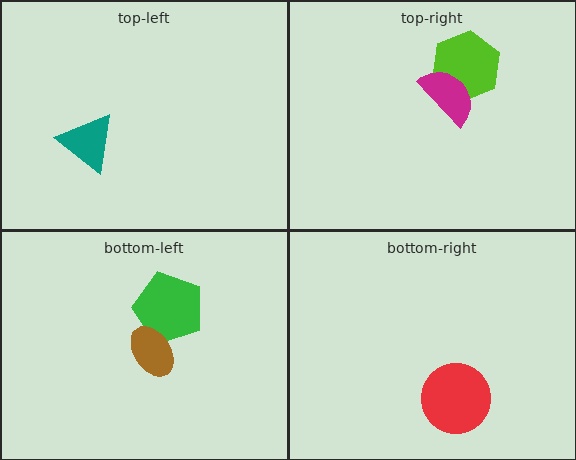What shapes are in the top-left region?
The teal triangle.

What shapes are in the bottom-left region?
The green pentagon, the brown ellipse.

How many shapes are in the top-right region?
2.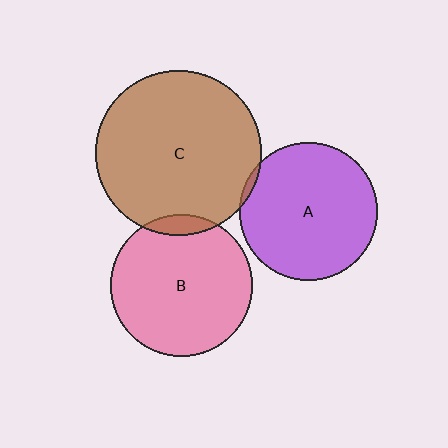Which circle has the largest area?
Circle C (brown).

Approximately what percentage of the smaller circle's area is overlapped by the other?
Approximately 5%.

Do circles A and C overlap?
Yes.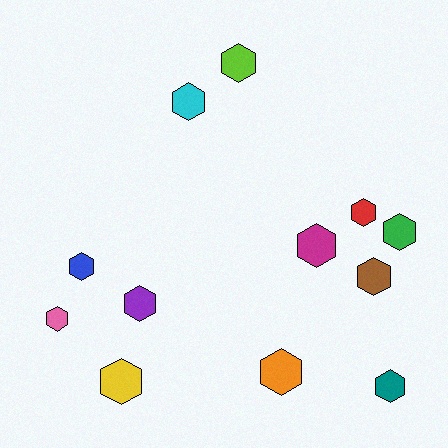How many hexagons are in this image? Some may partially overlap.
There are 12 hexagons.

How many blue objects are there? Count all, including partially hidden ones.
There is 1 blue object.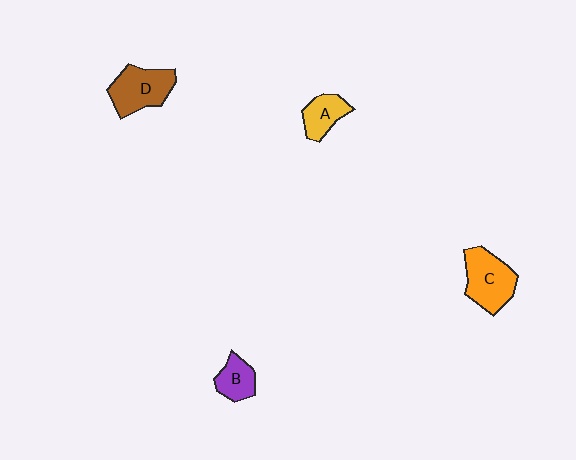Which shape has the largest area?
Shape C (orange).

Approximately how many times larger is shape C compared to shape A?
Approximately 1.7 times.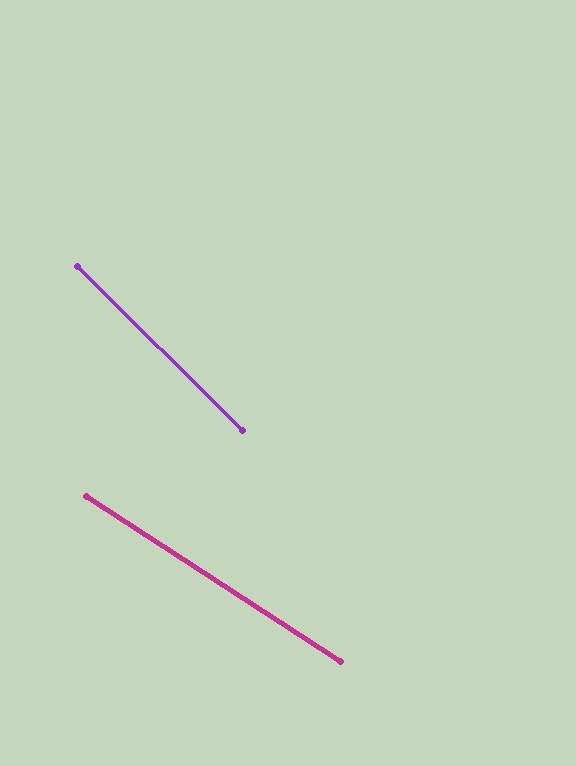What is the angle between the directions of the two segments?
Approximately 12 degrees.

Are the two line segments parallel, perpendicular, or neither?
Neither parallel nor perpendicular — they differ by about 12°.